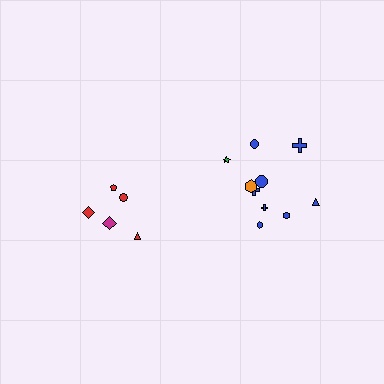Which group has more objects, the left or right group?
The right group.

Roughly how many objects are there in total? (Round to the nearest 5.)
Roughly 15 objects in total.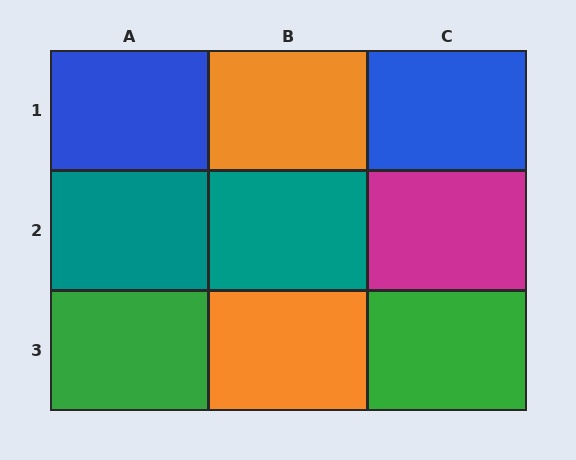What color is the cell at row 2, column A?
Teal.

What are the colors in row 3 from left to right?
Green, orange, green.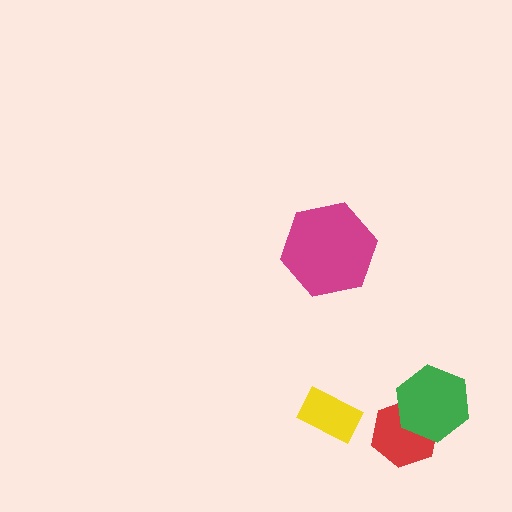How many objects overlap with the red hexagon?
1 object overlaps with the red hexagon.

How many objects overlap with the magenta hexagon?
0 objects overlap with the magenta hexagon.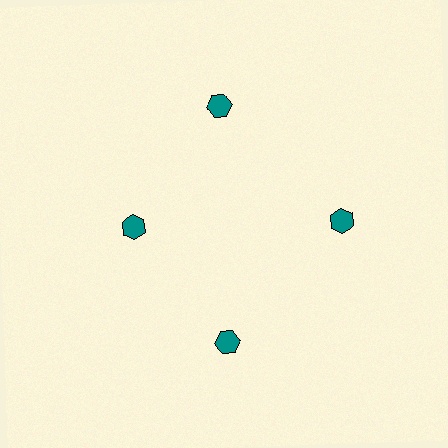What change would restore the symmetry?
The symmetry would be restored by moving it outward, back onto the ring so that all 4 hexagons sit at equal angles and equal distance from the center.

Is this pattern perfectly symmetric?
No. The 4 teal hexagons are arranged in a ring, but one element near the 9 o'clock position is pulled inward toward the center, breaking the 4-fold rotational symmetry.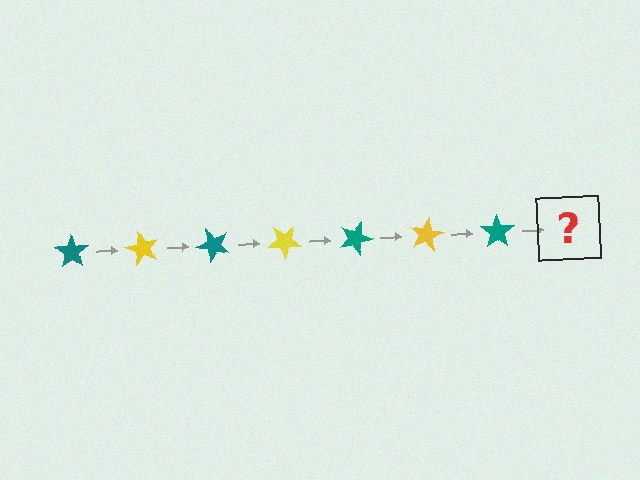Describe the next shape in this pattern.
It should be a yellow star, rotated 420 degrees from the start.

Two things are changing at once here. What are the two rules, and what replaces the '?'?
The two rules are that it rotates 60 degrees each step and the color cycles through teal and yellow. The '?' should be a yellow star, rotated 420 degrees from the start.